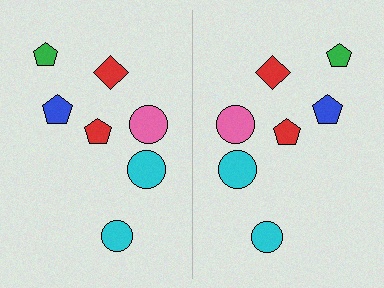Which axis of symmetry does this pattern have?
The pattern has a vertical axis of symmetry running through the center of the image.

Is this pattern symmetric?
Yes, this pattern has bilateral (reflection) symmetry.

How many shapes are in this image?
There are 14 shapes in this image.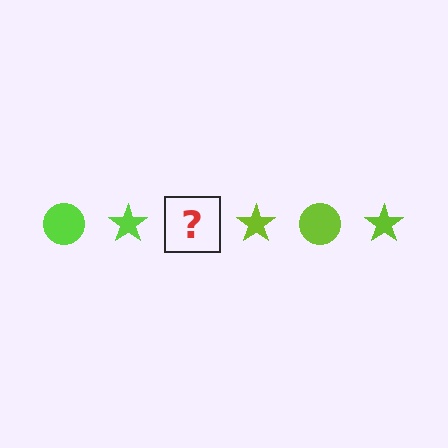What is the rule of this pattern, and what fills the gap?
The rule is that the pattern cycles through circle, star shapes in lime. The gap should be filled with a lime circle.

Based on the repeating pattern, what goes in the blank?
The blank should be a lime circle.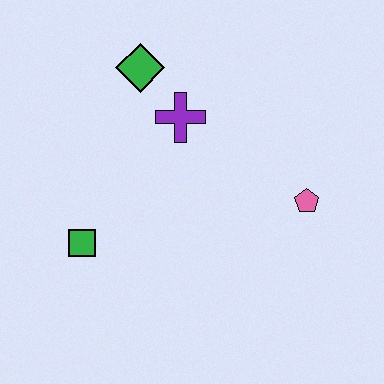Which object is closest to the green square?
The purple cross is closest to the green square.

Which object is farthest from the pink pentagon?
The green square is farthest from the pink pentagon.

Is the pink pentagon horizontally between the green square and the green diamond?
No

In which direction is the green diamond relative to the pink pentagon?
The green diamond is to the left of the pink pentagon.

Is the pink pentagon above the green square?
Yes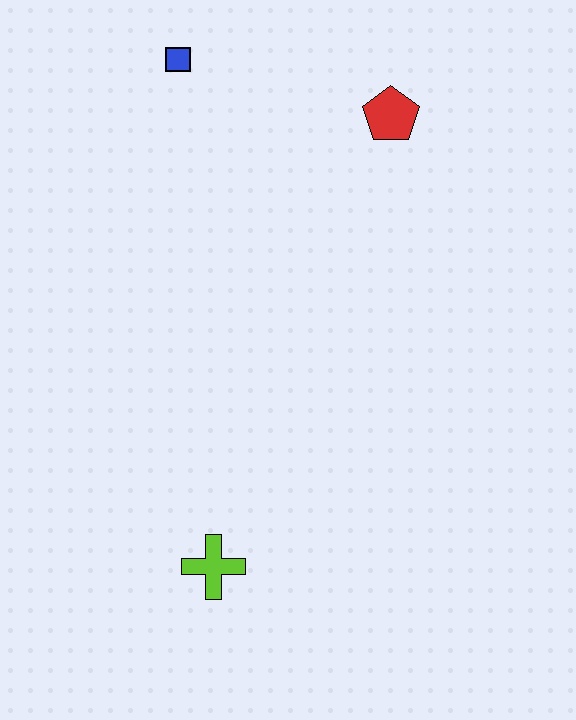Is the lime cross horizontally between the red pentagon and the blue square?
Yes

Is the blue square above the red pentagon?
Yes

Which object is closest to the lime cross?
The red pentagon is closest to the lime cross.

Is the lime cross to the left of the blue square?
No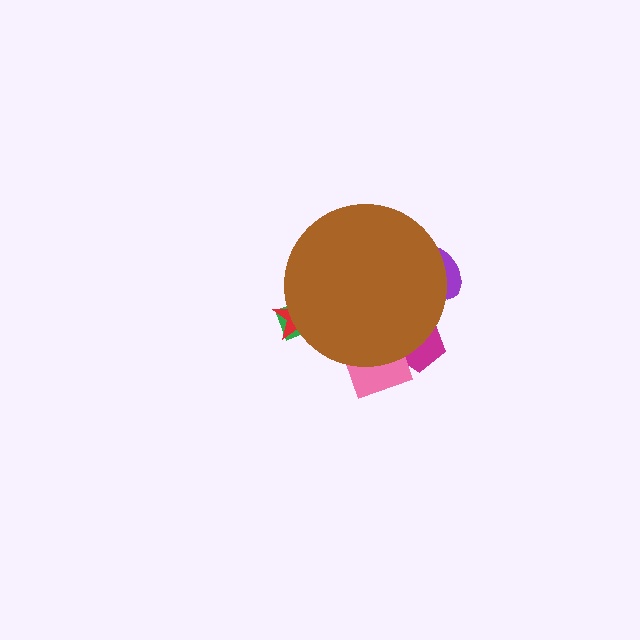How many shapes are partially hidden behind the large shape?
5 shapes are partially hidden.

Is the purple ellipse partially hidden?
Yes, the purple ellipse is partially hidden behind the brown circle.